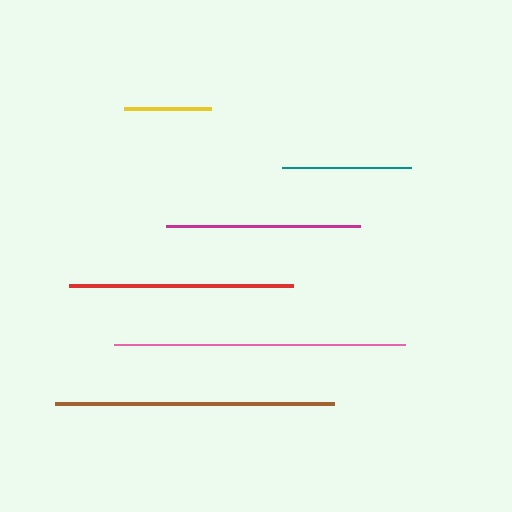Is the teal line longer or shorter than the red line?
The red line is longer than the teal line.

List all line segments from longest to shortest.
From longest to shortest: pink, brown, red, magenta, teal, yellow.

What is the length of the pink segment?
The pink segment is approximately 291 pixels long.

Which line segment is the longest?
The pink line is the longest at approximately 291 pixels.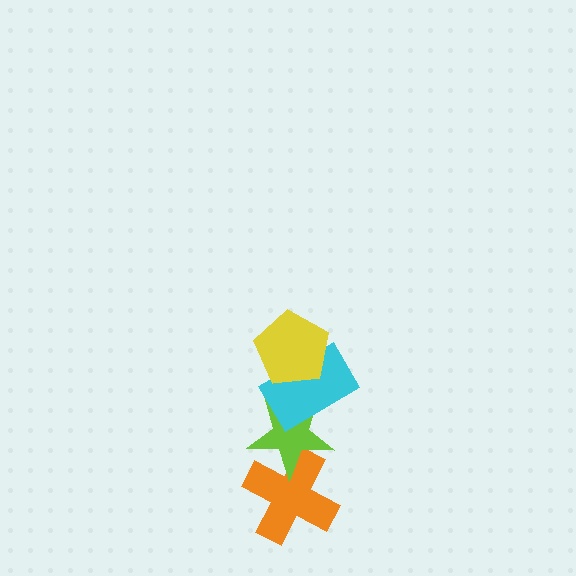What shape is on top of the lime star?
The cyan rectangle is on top of the lime star.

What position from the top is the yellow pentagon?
The yellow pentagon is 1st from the top.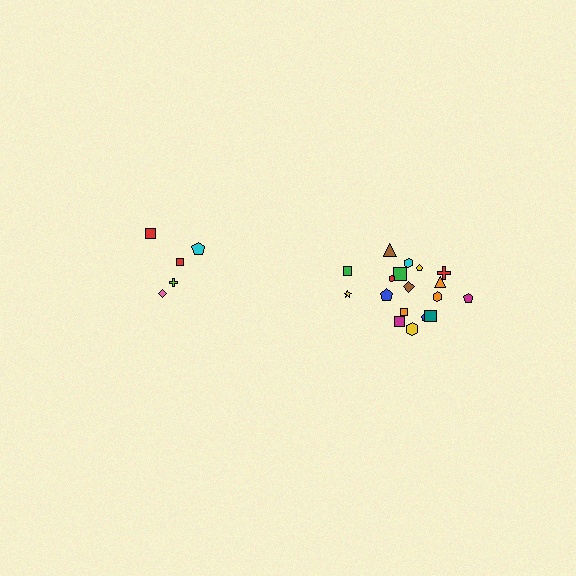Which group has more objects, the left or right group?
The right group.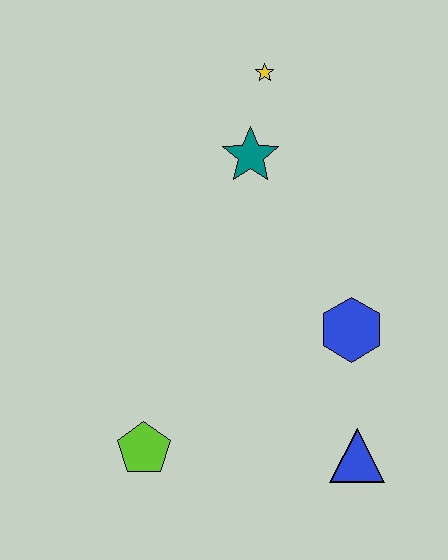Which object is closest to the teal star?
The yellow star is closest to the teal star.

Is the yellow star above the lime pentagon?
Yes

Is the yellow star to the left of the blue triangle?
Yes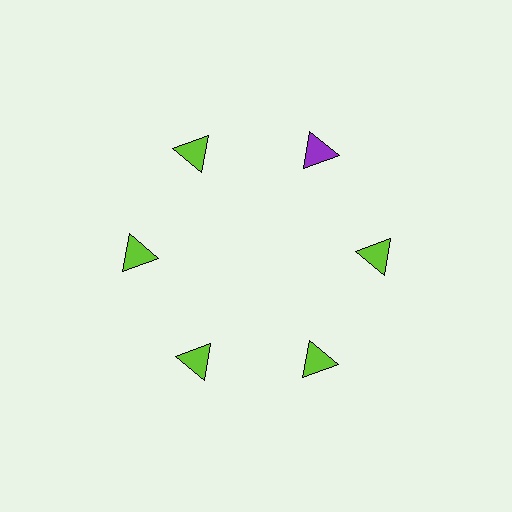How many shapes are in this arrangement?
There are 6 shapes arranged in a ring pattern.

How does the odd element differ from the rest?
It has a different color: purple instead of lime.